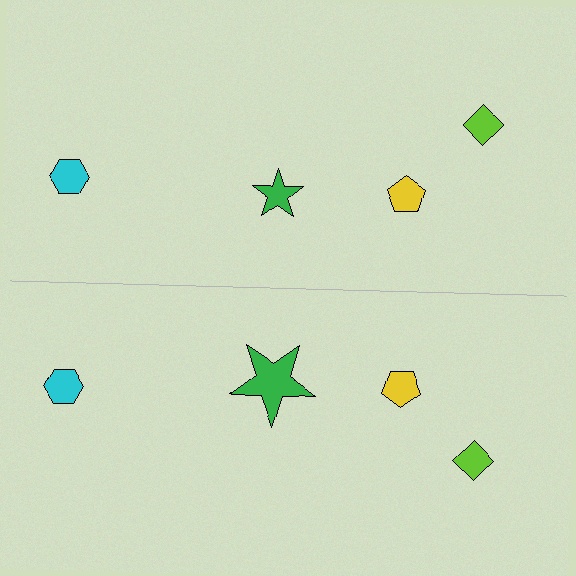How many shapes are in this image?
There are 8 shapes in this image.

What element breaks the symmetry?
The green star on the bottom side has a different size than its mirror counterpart.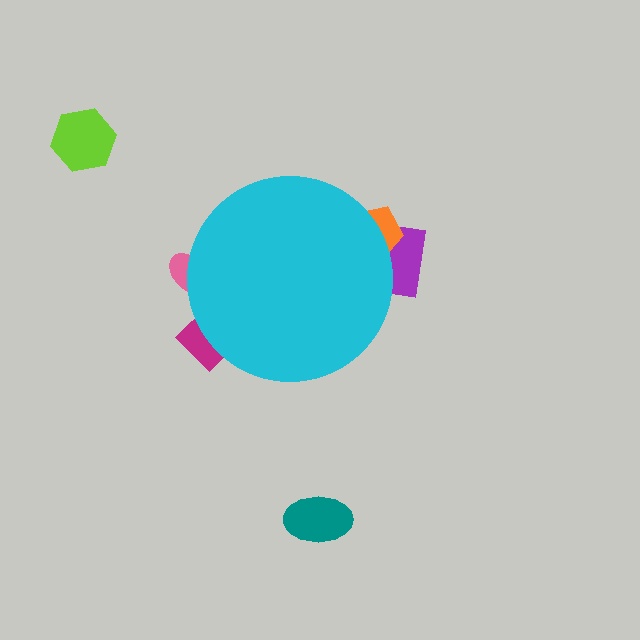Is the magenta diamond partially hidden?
Yes, the magenta diamond is partially hidden behind the cyan circle.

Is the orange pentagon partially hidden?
Yes, the orange pentagon is partially hidden behind the cyan circle.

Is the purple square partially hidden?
Yes, the purple square is partially hidden behind the cyan circle.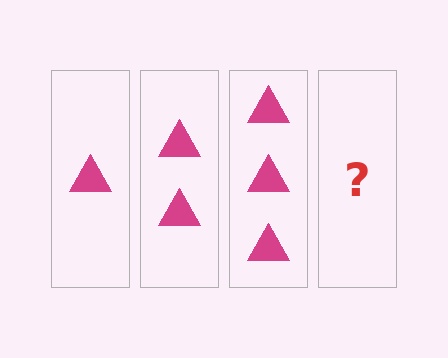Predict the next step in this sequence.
The next step is 4 triangles.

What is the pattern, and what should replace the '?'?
The pattern is that each step adds one more triangle. The '?' should be 4 triangles.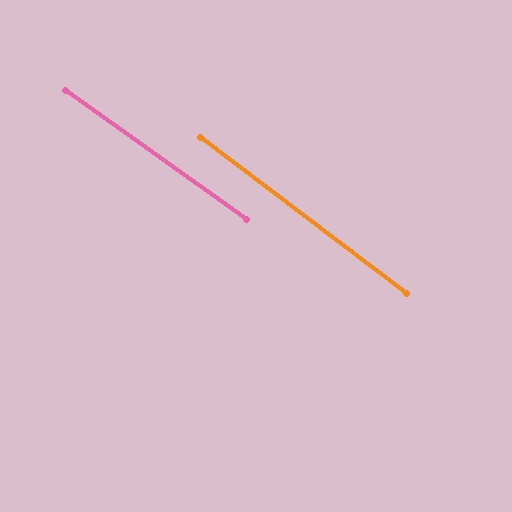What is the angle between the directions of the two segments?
Approximately 1 degree.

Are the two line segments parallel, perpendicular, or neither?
Parallel — their directions differ by only 1.5°.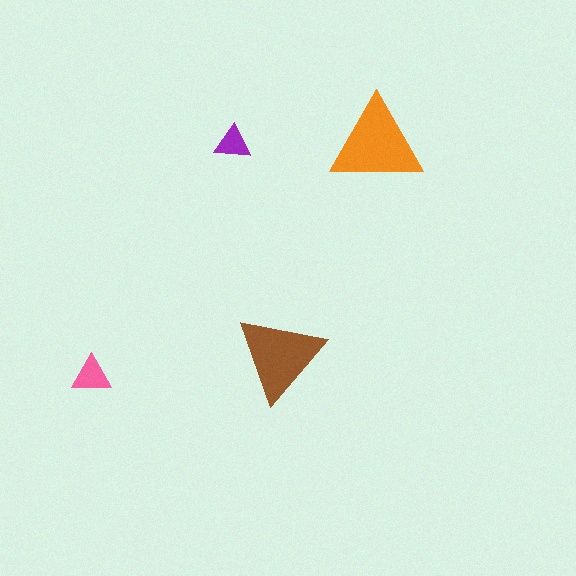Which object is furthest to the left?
The pink triangle is leftmost.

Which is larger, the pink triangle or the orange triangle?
The orange one.